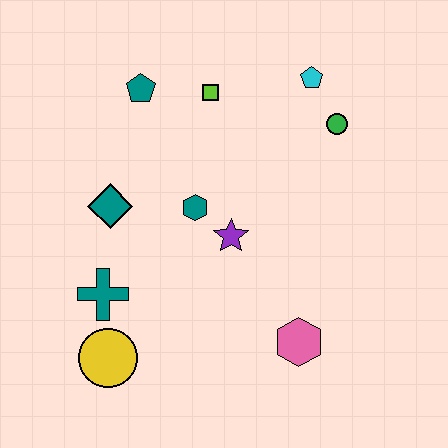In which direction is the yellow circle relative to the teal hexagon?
The yellow circle is below the teal hexagon.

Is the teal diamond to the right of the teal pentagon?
No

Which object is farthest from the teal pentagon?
The pink hexagon is farthest from the teal pentagon.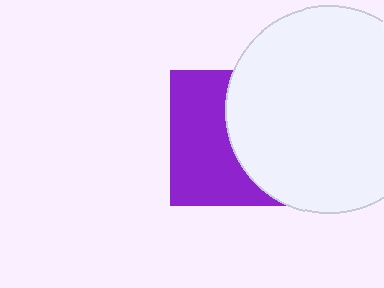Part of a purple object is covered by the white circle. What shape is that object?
It is a square.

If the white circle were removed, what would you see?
You would see the complete purple square.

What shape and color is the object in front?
The object in front is a white circle.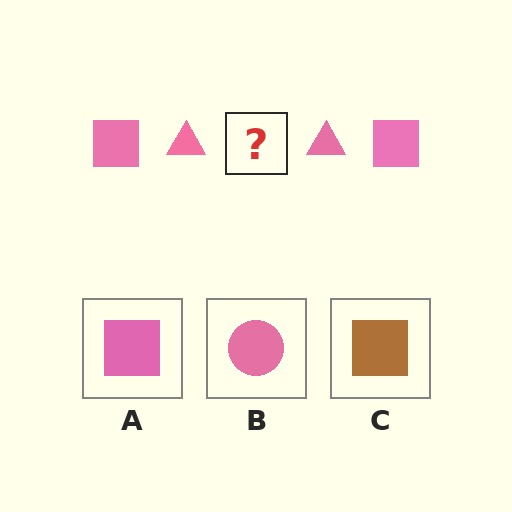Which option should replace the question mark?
Option A.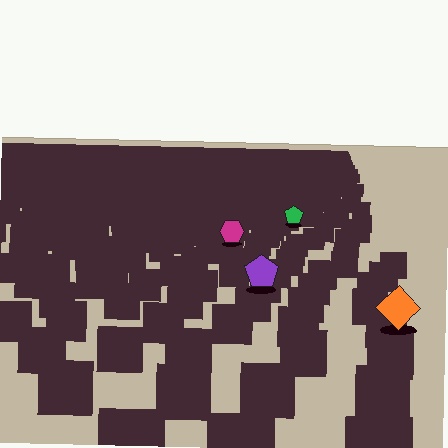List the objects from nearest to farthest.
From nearest to farthest: the orange diamond, the purple pentagon, the magenta hexagon, the green pentagon.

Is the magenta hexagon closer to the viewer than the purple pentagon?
No. The purple pentagon is closer — you can tell from the texture gradient: the ground texture is coarser near it.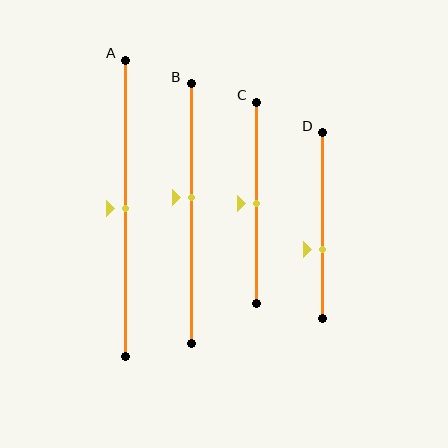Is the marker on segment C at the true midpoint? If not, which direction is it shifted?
Yes, the marker on segment C is at the true midpoint.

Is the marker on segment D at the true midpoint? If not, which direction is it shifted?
No, the marker on segment D is shifted downward by about 13% of the segment length.